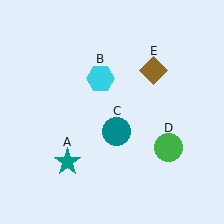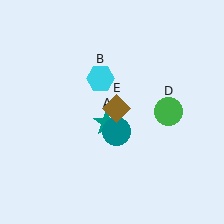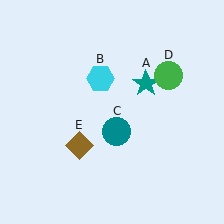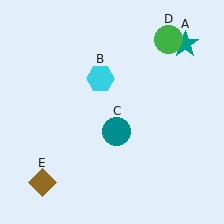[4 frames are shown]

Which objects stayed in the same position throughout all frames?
Cyan hexagon (object B) and teal circle (object C) remained stationary.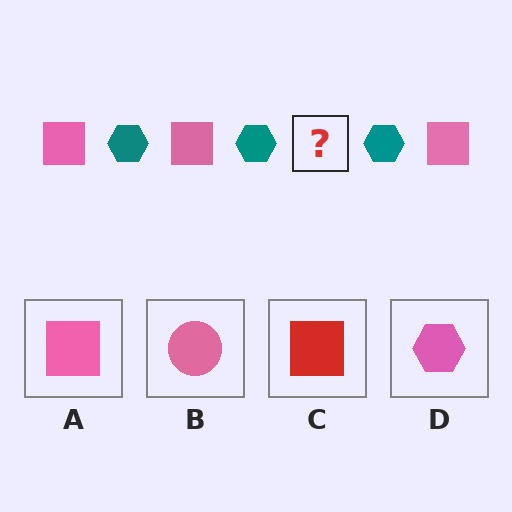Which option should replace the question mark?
Option A.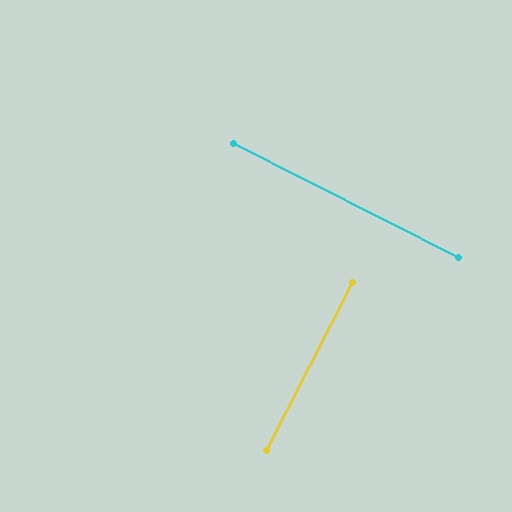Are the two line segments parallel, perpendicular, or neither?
Perpendicular — they meet at approximately 90°.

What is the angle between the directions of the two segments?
Approximately 90 degrees.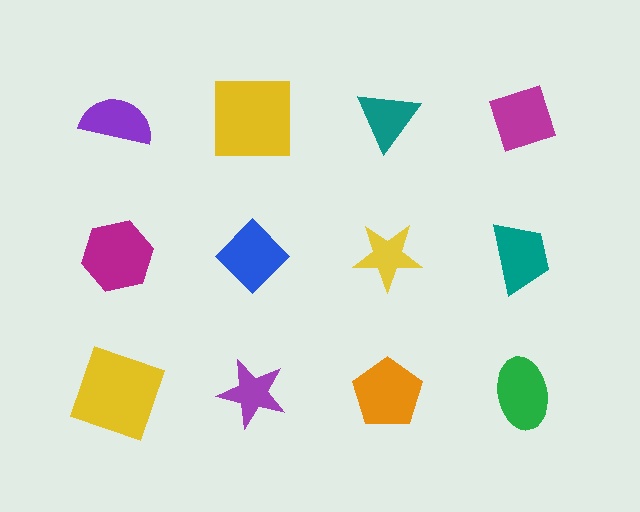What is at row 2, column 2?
A blue diamond.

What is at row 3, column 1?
A yellow square.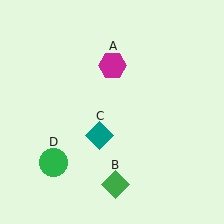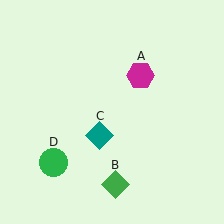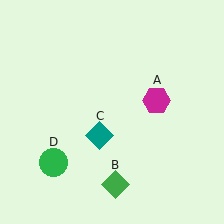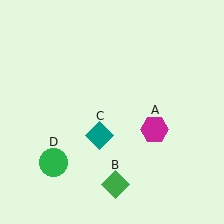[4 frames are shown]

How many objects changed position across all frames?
1 object changed position: magenta hexagon (object A).